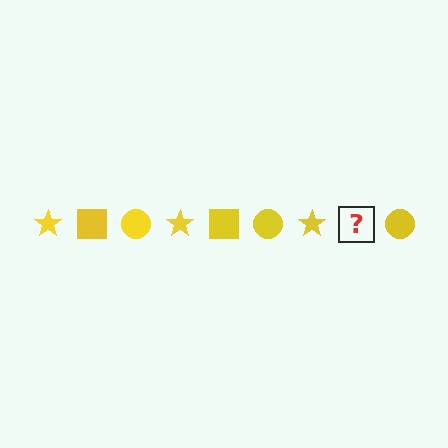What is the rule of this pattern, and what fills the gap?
The rule is that the pattern cycles through star, square, circle shapes in yellow. The gap should be filled with a yellow square.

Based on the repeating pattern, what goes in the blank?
The blank should be a yellow square.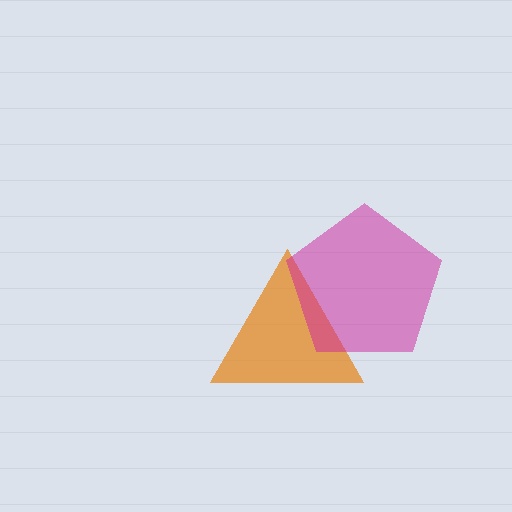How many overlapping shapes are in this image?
There are 2 overlapping shapes in the image.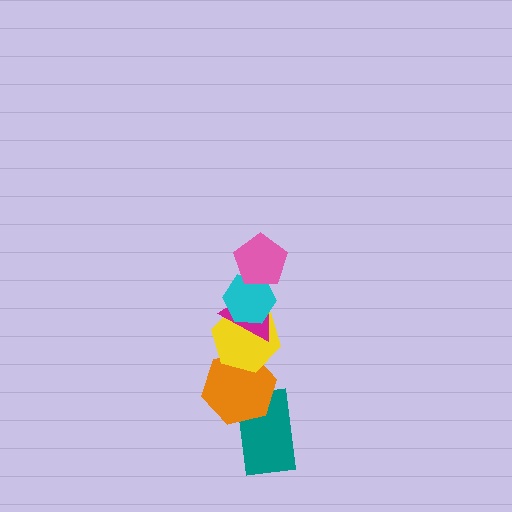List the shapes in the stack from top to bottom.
From top to bottom: the pink pentagon, the cyan hexagon, the magenta triangle, the yellow hexagon, the orange hexagon, the teal rectangle.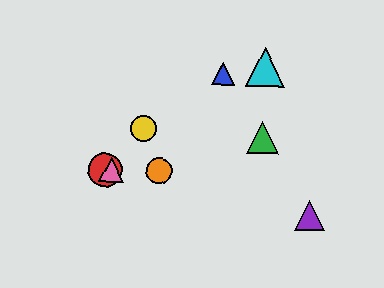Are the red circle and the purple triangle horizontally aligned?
No, the red circle is at y≈170 and the purple triangle is at y≈216.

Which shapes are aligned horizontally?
The red circle, the orange circle, the pink triangle are aligned horizontally.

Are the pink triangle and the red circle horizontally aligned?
Yes, both are at y≈170.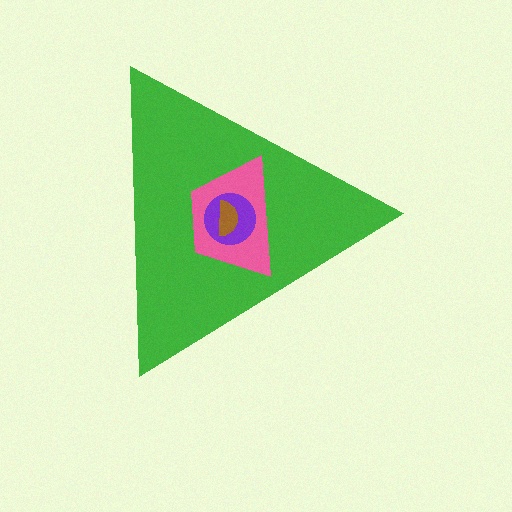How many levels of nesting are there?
4.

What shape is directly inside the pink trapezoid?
The purple circle.